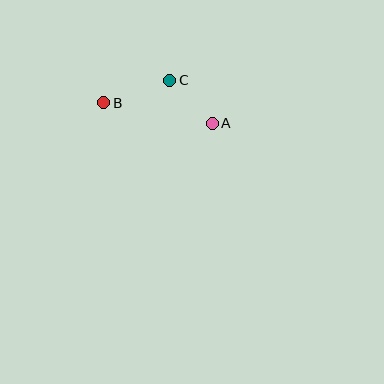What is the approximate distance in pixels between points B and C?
The distance between B and C is approximately 70 pixels.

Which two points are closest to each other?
Points A and C are closest to each other.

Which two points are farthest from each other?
Points A and B are farthest from each other.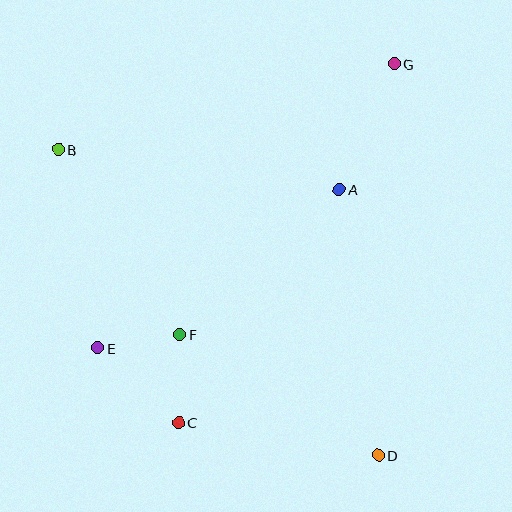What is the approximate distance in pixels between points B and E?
The distance between B and E is approximately 202 pixels.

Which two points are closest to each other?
Points E and F are closest to each other.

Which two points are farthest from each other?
Points B and D are farthest from each other.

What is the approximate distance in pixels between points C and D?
The distance between C and D is approximately 202 pixels.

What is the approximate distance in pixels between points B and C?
The distance between B and C is approximately 298 pixels.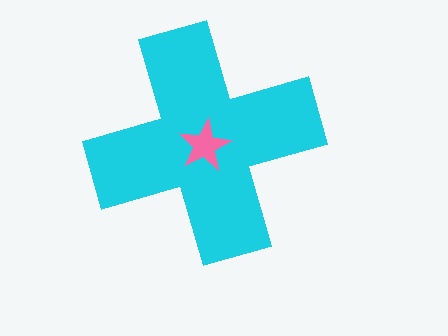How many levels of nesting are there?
2.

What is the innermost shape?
The pink star.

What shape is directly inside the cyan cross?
The pink star.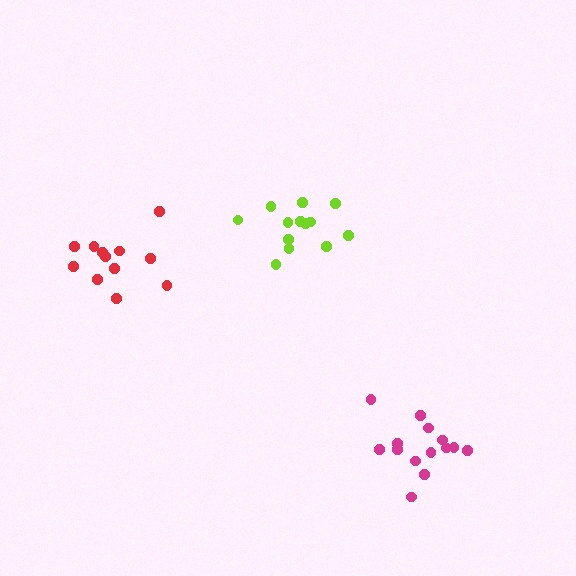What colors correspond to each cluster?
The clusters are colored: lime, red, magenta.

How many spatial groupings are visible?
There are 3 spatial groupings.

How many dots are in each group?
Group 1: 13 dots, Group 2: 12 dots, Group 3: 14 dots (39 total).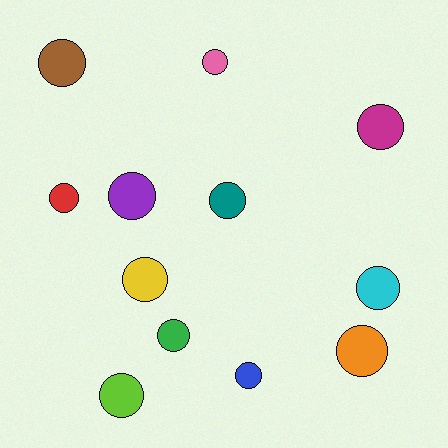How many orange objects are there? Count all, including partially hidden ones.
There is 1 orange object.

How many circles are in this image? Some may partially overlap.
There are 12 circles.